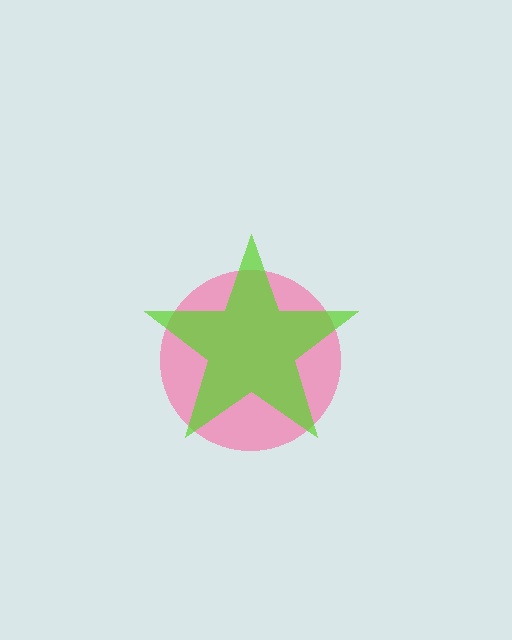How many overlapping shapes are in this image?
There are 2 overlapping shapes in the image.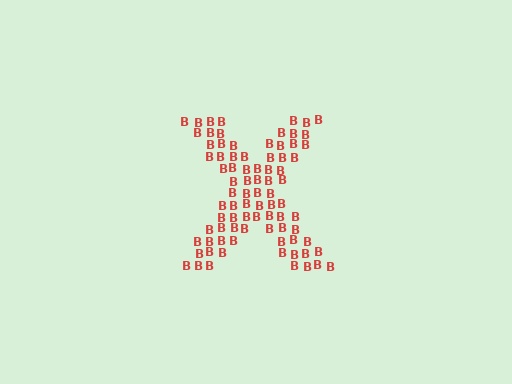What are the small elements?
The small elements are letter B's.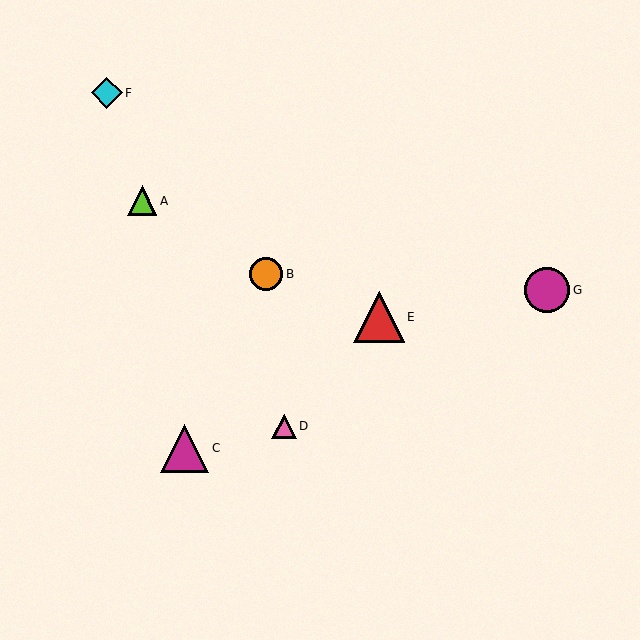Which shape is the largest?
The red triangle (labeled E) is the largest.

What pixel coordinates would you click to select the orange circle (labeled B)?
Click at (266, 274) to select the orange circle B.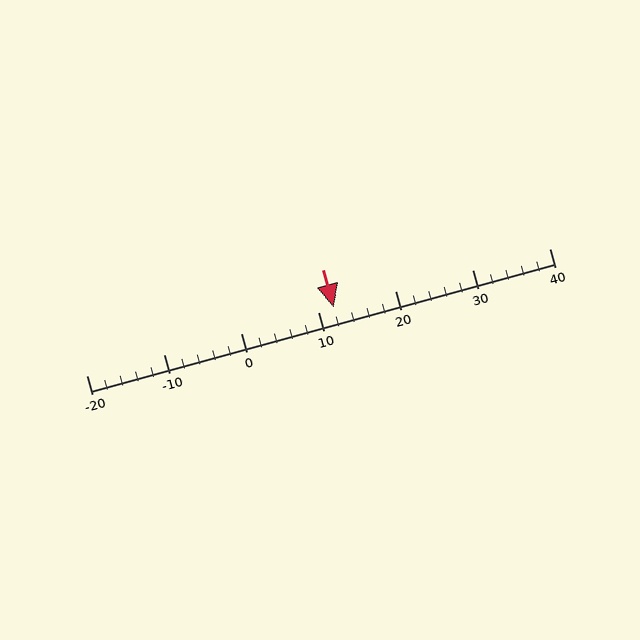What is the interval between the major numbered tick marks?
The major tick marks are spaced 10 units apart.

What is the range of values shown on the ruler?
The ruler shows values from -20 to 40.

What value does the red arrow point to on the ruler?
The red arrow points to approximately 12.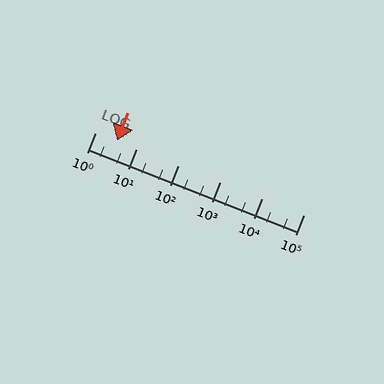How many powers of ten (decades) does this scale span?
The scale spans 5 decades, from 1 to 100000.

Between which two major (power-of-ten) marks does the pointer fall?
The pointer is between 1 and 10.